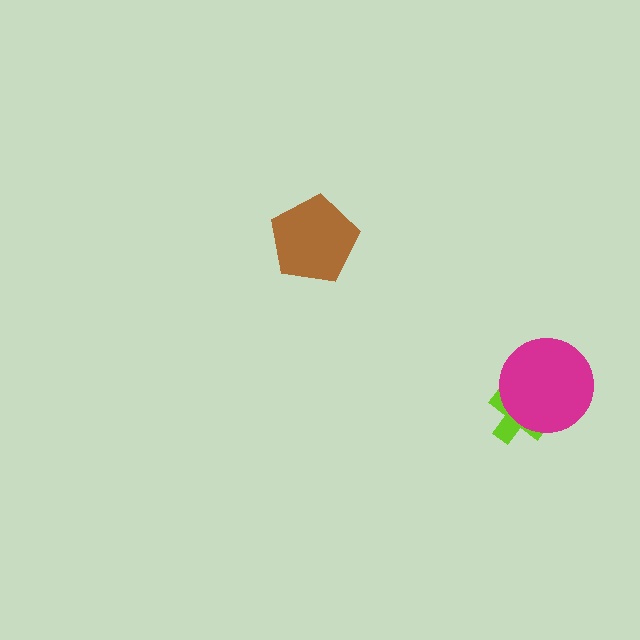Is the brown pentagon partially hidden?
No, no other shape covers it.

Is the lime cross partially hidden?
Yes, it is partially covered by another shape.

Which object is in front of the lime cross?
The magenta circle is in front of the lime cross.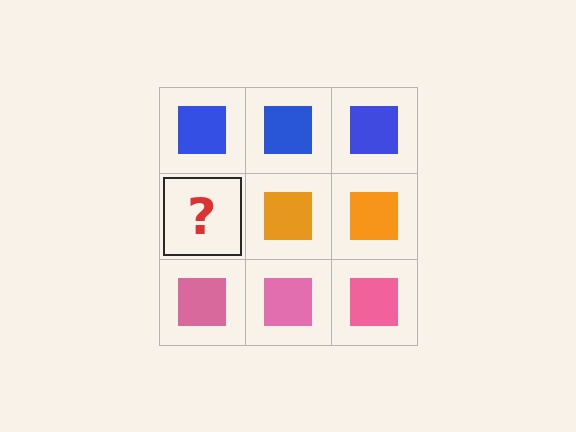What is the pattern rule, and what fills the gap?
The rule is that each row has a consistent color. The gap should be filled with an orange square.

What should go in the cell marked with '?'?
The missing cell should contain an orange square.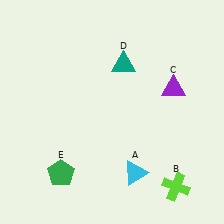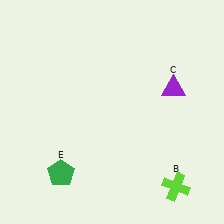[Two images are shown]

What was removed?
The teal triangle (D), the cyan triangle (A) were removed in Image 2.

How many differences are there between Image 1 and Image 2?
There are 2 differences between the two images.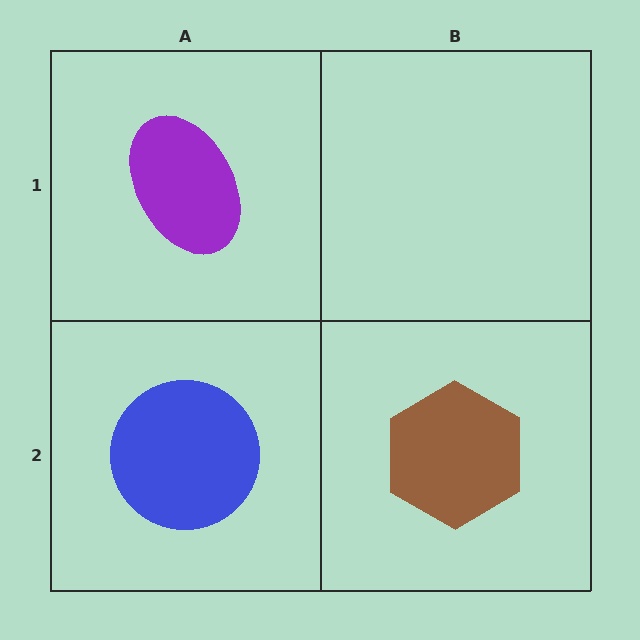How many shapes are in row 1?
1 shape.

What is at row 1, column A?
A purple ellipse.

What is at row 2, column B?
A brown hexagon.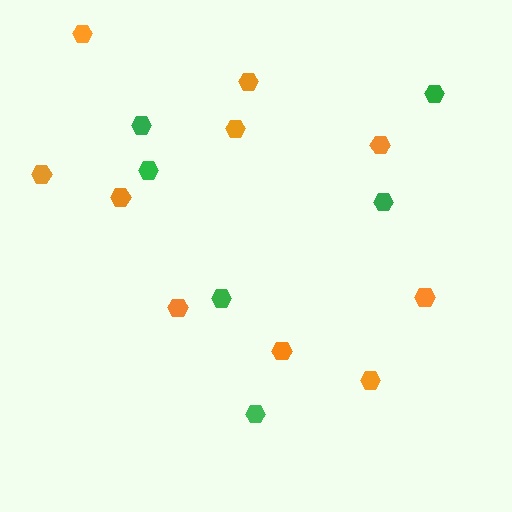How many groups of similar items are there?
There are 2 groups: one group of orange hexagons (10) and one group of green hexagons (6).